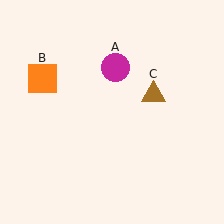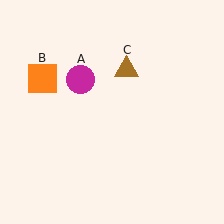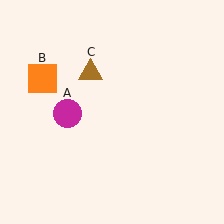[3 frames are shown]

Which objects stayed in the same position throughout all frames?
Orange square (object B) remained stationary.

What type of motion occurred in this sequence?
The magenta circle (object A), brown triangle (object C) rotated counterclockwise around the center of the scene.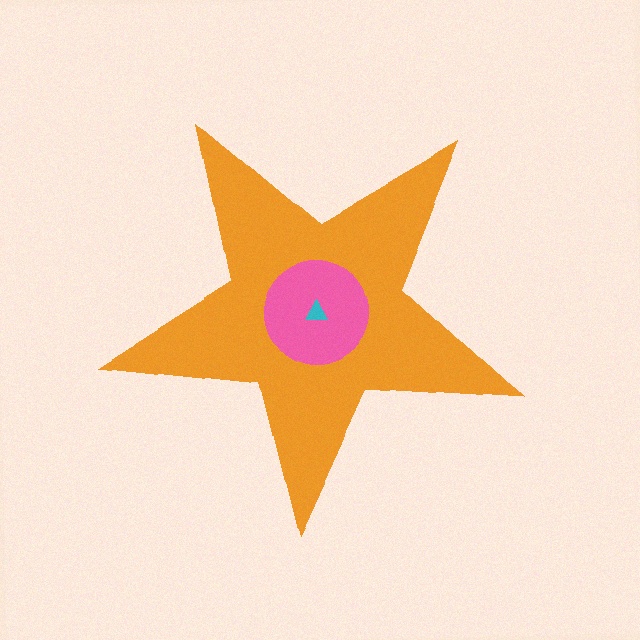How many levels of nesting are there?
3.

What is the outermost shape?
The orange star.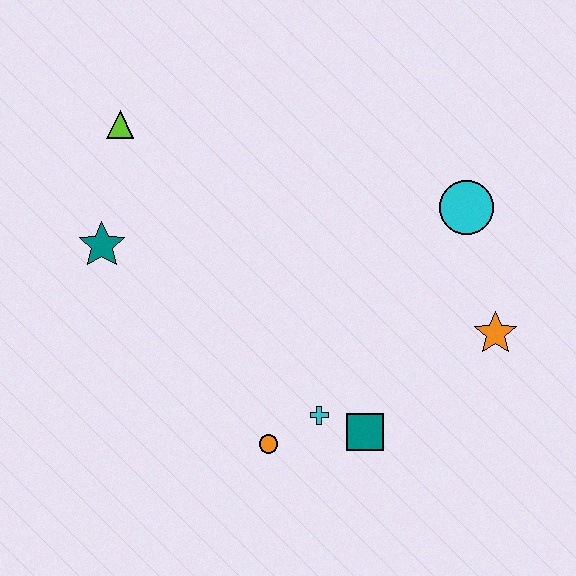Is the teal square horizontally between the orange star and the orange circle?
Yes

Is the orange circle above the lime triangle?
No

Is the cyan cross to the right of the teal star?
Yes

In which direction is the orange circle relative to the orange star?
The orange circle is to the left of the orange star.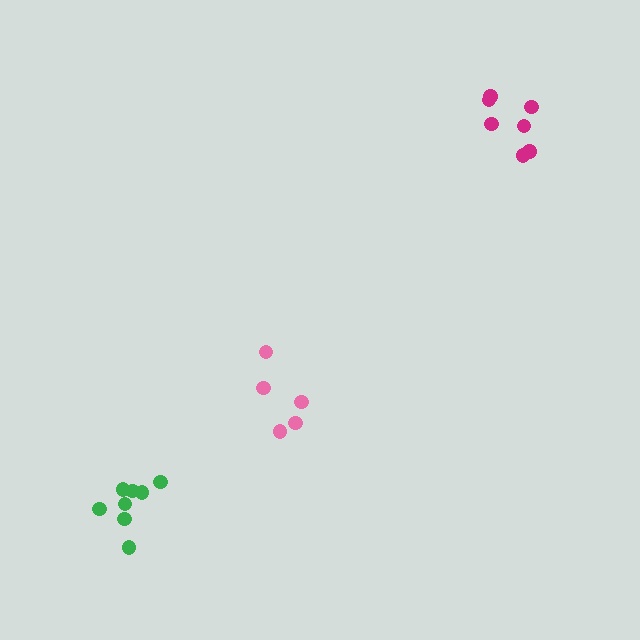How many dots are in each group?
Group 1: 5 dots, Group 2: 7 dots, Group 3: 8 dots (20 total).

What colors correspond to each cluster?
The clusters are colored: pink, magenta, green.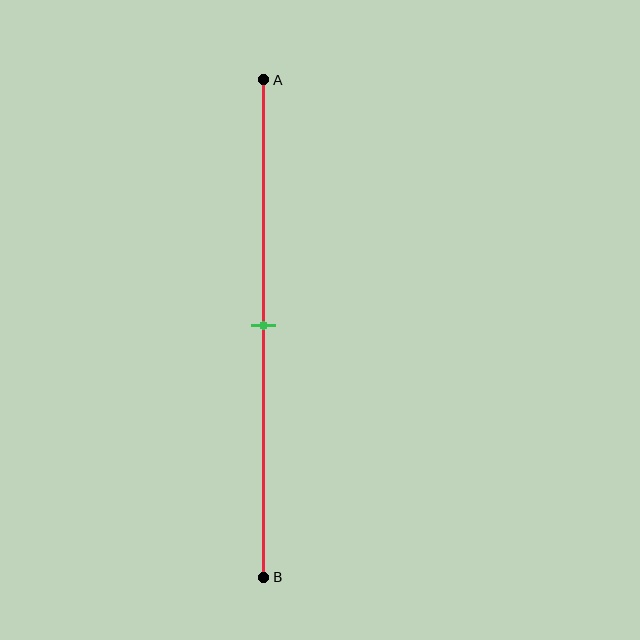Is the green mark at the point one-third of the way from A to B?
No, the mark is at about 50% from A, not at the 33% one-third point.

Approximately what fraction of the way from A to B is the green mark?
The green mark is approximately 50% of the way from A to B.